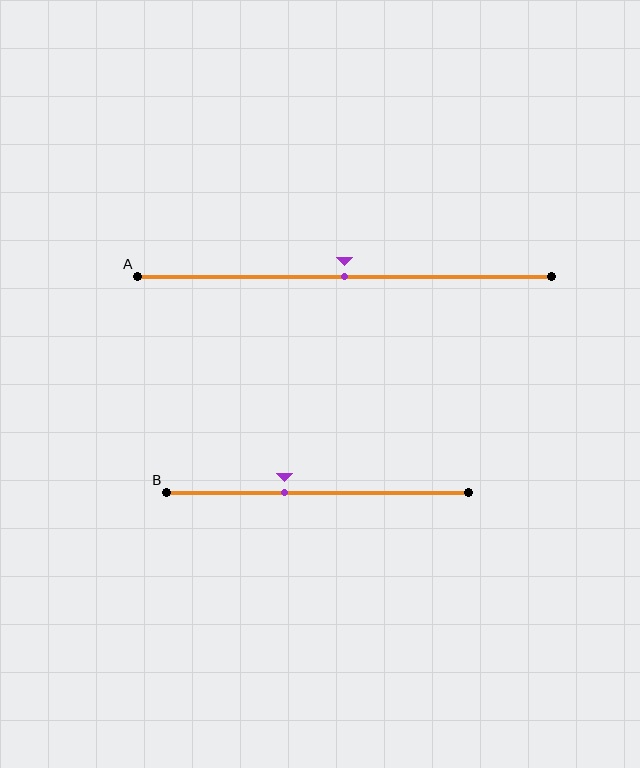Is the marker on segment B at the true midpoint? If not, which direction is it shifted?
No, the marker on segment B is shifted to the left by about 11% of the segment length.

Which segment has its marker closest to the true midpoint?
Segment A has its marker closest to the true midpoint.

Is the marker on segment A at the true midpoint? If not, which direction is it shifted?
Yes, the marker on segment A is at the true midpoint.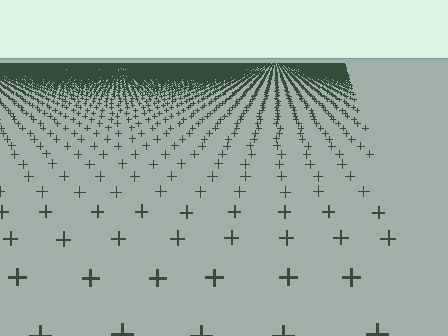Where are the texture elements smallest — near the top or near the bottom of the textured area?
Near the top.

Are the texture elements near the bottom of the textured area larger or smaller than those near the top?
Larger. Near the bottom, elements are closer to the viewer and appear at a bigger on-screen size.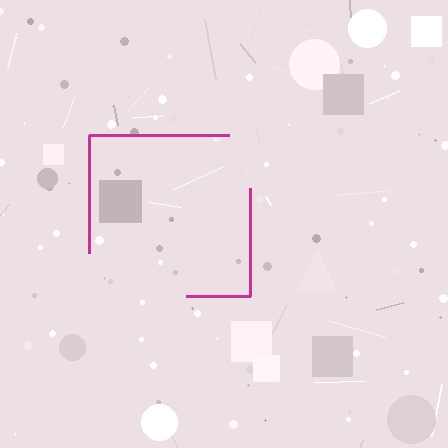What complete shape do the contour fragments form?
The contour fragments form a square.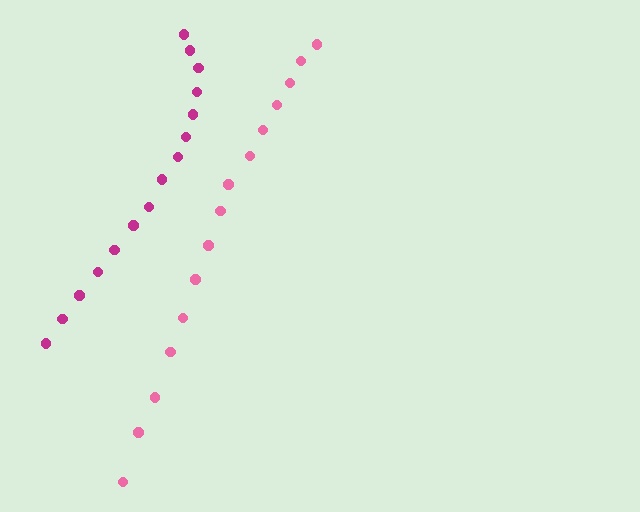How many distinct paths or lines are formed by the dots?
There are 2 distinct paths.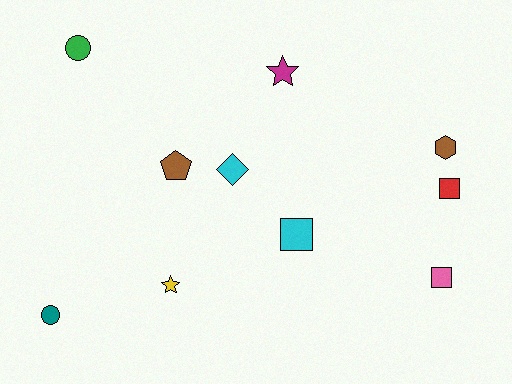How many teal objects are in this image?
There is 1 teal object.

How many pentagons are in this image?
There is 1 pentagon.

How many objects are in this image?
There are 10 objects.